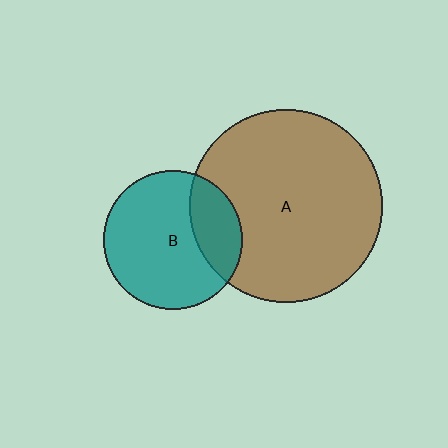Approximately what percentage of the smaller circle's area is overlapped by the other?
Approximately 25%.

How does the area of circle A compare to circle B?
Approximately 1.9 times.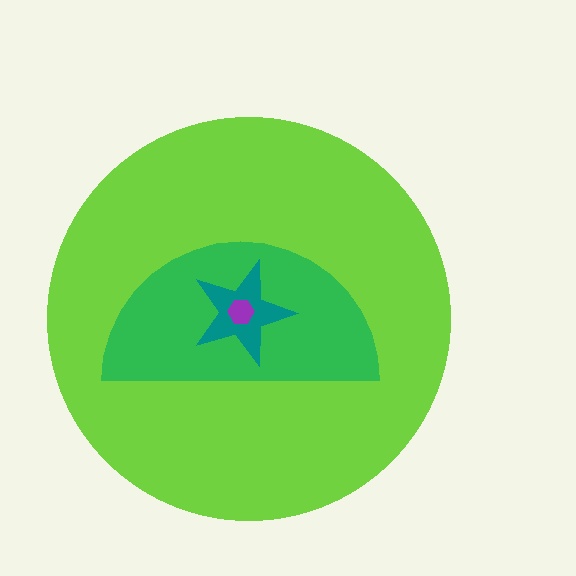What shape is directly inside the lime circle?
The green semicircle.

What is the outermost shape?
The lime circle.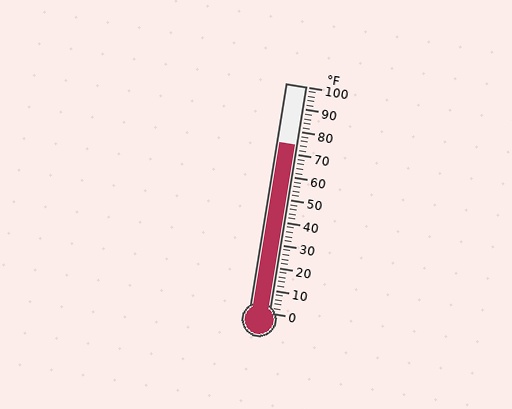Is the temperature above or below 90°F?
The temperature is below 90°F.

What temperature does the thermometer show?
The thermometer shows approximately 74°F.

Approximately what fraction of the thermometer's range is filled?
The thermometer is filled to approximately 75% of its range.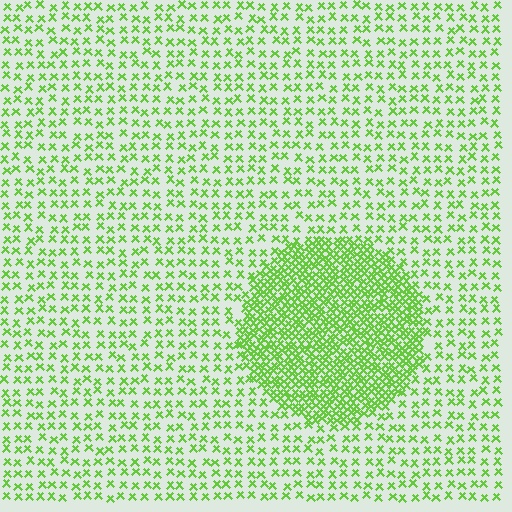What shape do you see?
I see a circle.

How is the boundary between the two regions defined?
The boundary is defined by a change in element density (approximately 2.8x ratio). All elements are the same color, size, and shape.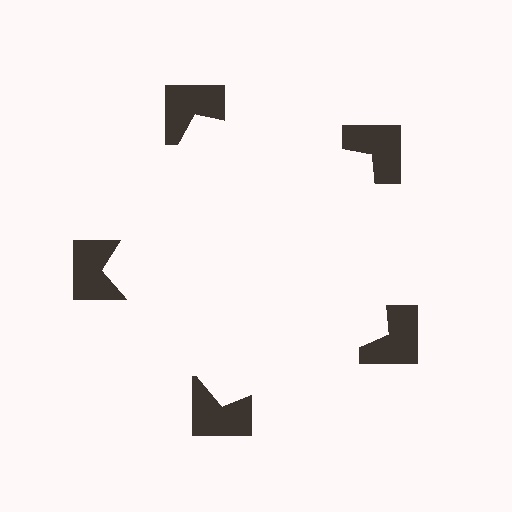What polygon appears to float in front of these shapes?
An illusory pentagon — its edges are inferred from the aligned wedge cuts in the notched squares, not physically drawn.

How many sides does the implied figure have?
5 sides.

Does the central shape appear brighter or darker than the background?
It typically appears slightly brighter than the background, even though no actual brightness change is drawn.